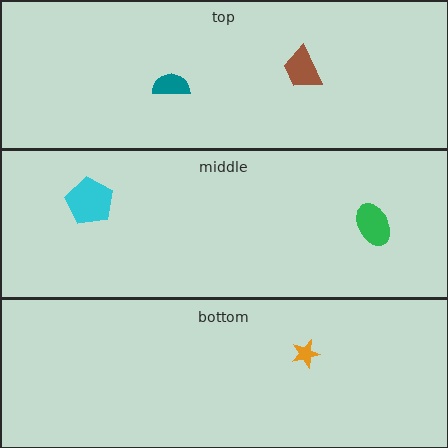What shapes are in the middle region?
The green ellipse, the cyan pentagon.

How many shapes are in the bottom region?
1.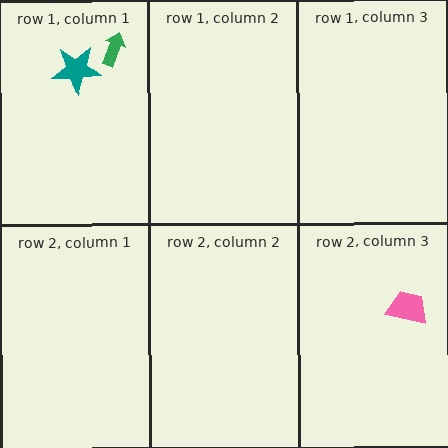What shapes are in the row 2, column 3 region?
The pink trapezoid.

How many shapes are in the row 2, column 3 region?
1.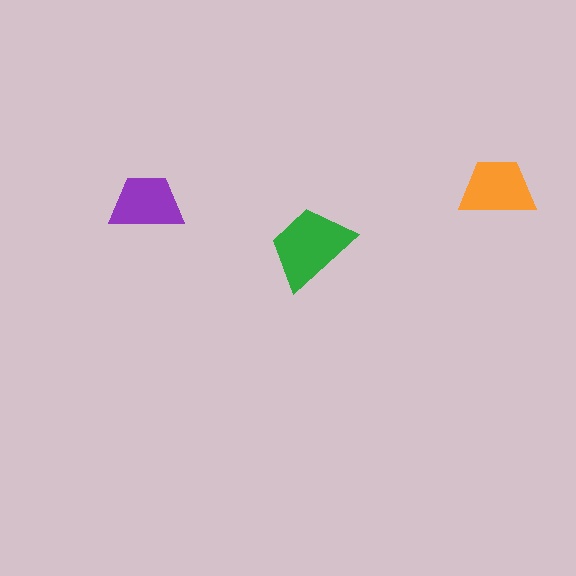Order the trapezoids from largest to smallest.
the green one, the orange one, the purple one.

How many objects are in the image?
There are 3 objects in the image.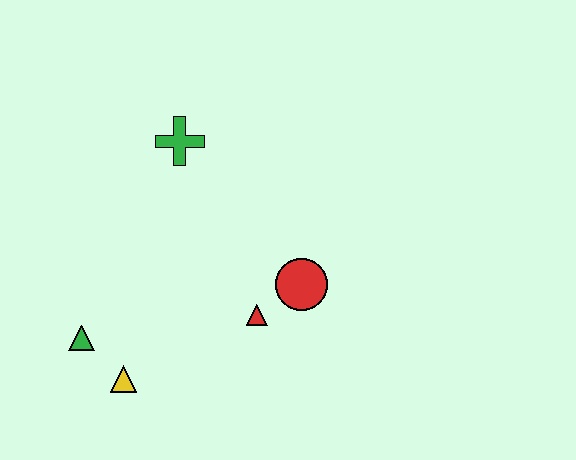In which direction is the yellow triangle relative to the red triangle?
The yellow triangle is to the left of the red triangle.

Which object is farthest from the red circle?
The green triangle is farthest from the red circle.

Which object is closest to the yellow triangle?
The green triangle is closest to the yellow triangle.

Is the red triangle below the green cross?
Yes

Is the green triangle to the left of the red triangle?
Yes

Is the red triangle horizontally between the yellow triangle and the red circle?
Yes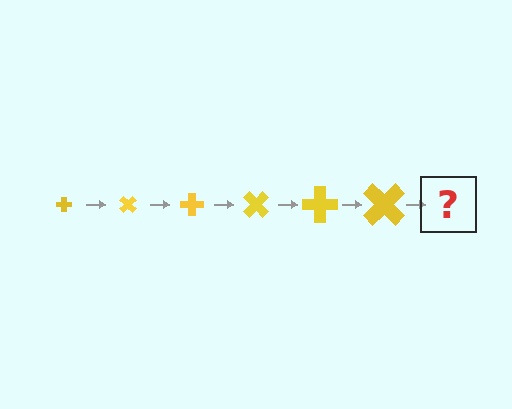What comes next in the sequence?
The next element should be a cross, larger than the previous one and rotated 270 degrees from the start.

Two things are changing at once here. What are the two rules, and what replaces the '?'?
The two rules are that the cross grows larger each step and it rotates 45 degrees each step. The '?' should be a cross, larger than the previous one and rotated 270 degrees from the start.